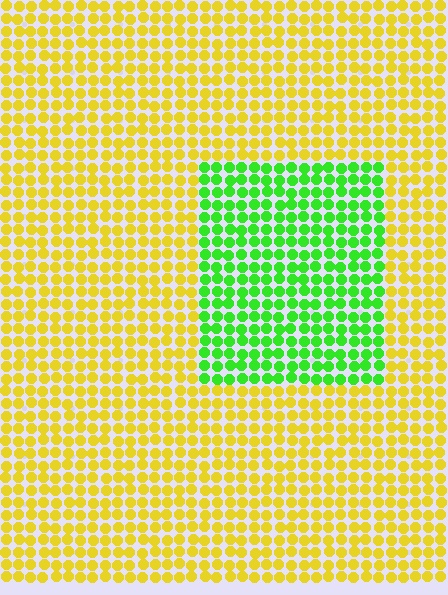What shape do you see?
I see a rectangle.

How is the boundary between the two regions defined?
The boundary is defined purely by a slight shift in hue (about 62 degrees). Spacing, size, and orientation are identical on both sides.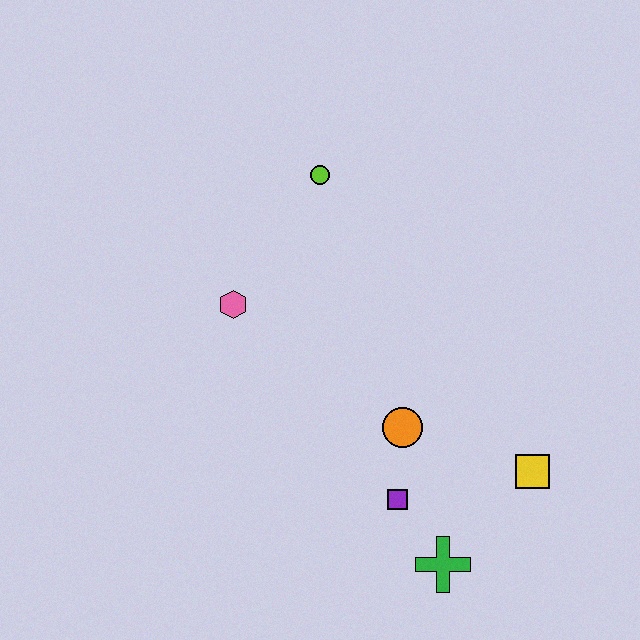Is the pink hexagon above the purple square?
Yes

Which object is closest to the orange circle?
The purple square is closest to the orange circle.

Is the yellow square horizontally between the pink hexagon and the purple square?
No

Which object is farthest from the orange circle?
The lime circle is farthest from the orange circle.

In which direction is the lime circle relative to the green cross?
The lime circle is above the green cross.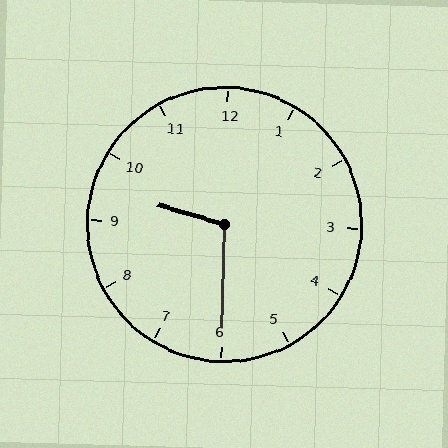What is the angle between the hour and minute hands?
Approximately 105 degrees.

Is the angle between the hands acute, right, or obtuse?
It is obtuse.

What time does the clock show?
9:30.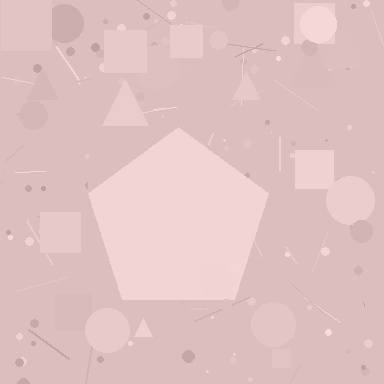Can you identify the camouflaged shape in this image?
The camouflaged shape is a pentagon.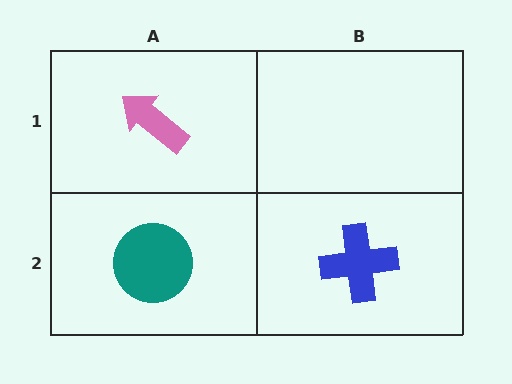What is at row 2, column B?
A blue cross.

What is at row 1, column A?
A pink arrow.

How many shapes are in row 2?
2 shapes.